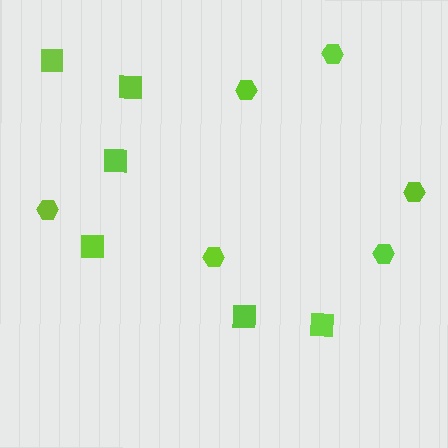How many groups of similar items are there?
There are 2 groups: one group of squares (6) and one group of hexagons (6).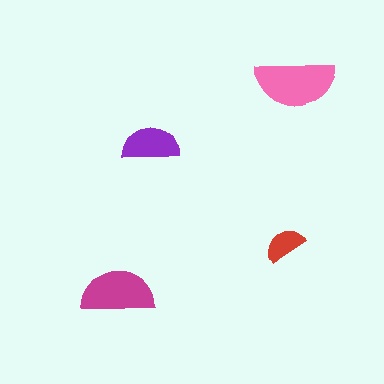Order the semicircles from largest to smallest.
the pink one, the magenta one, the purple one, the red one.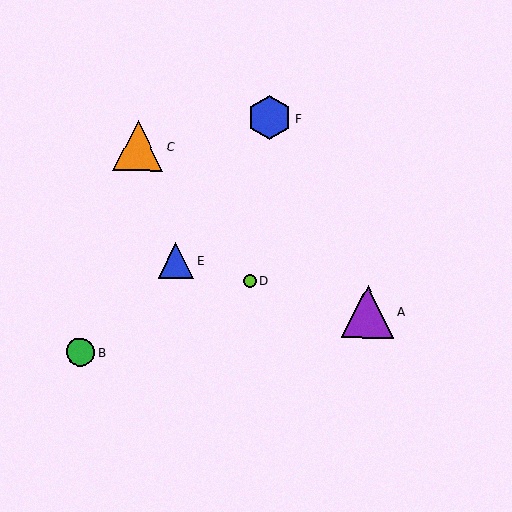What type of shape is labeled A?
Shape A is a purple triangle.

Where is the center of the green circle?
The center of the green circle is at (80, 352).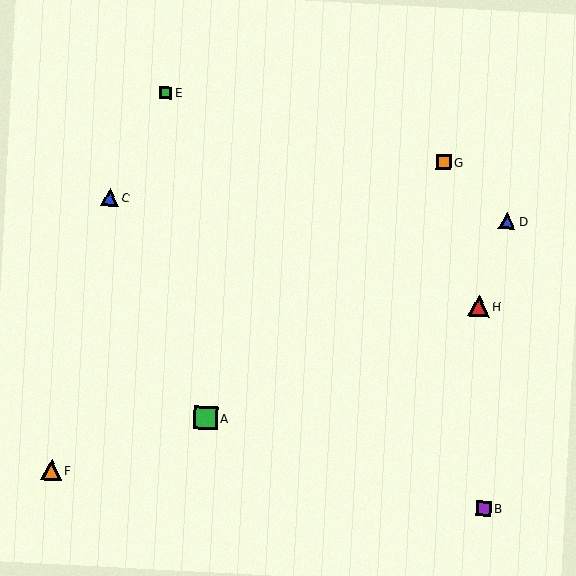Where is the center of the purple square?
The center of the purple square is at (484, 509).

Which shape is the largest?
The green square (labeled A) is the largest.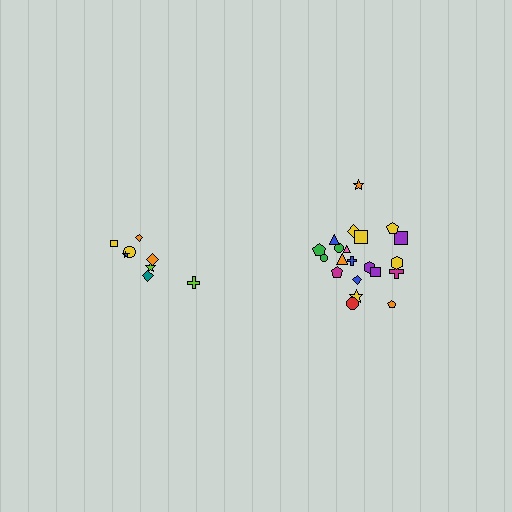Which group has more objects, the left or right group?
The right group.